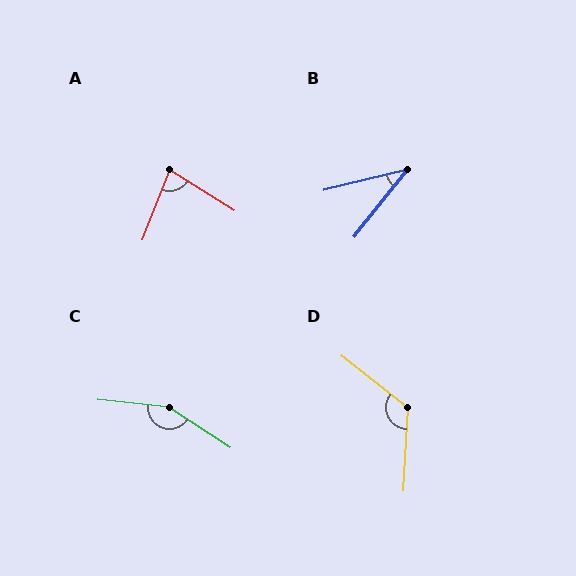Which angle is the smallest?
B, at approximately 38 degrees.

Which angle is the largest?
C, at approximately 153 degrees.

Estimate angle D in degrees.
Approximately 125 degrees.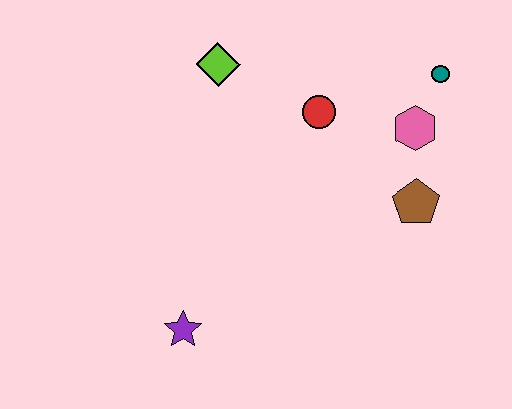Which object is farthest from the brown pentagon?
The purple star is farthest from the brown pentagon.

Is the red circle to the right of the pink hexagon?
No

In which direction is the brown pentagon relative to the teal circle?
The brown pentagon is below the teal circle.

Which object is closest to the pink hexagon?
The teal circle is closest to the pink hexagon.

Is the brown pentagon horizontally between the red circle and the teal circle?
Yes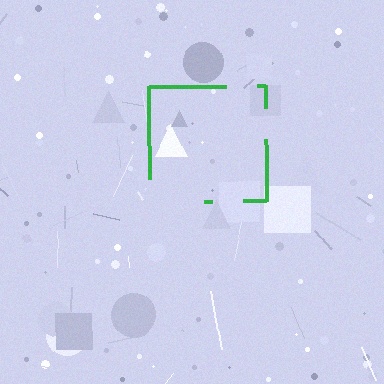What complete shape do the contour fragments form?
The contour fragments form a square.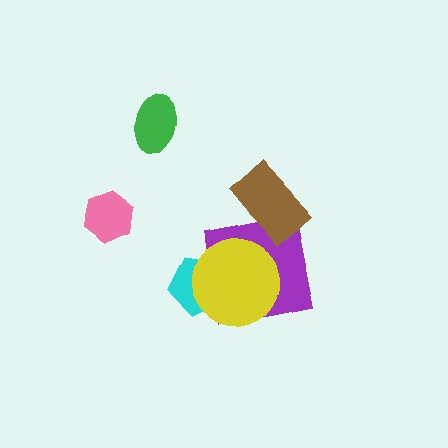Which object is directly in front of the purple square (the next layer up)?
The yellow circle is directly in front of the purple square.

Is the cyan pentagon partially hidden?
Yes, it is partially covered by another shape.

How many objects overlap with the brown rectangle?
1 object overlaps with the brown rectangle.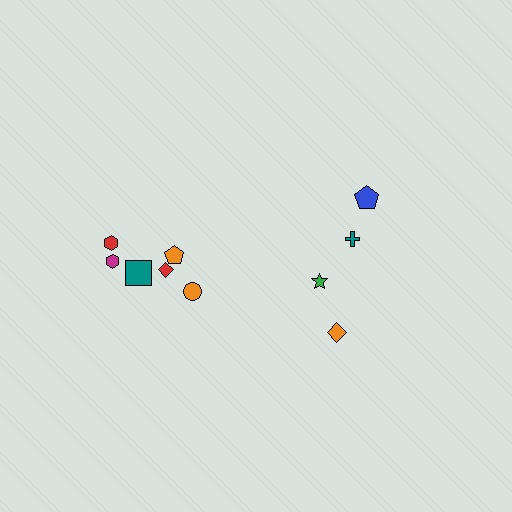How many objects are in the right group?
There are 4 objects.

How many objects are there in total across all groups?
There are 10 objects.